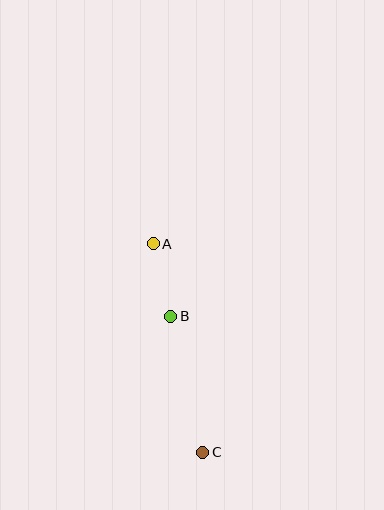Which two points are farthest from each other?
Points A and C are farthest from each other.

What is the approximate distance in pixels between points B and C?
The distance between B and C is approximately 140 pixels.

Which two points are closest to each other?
Points A and B are closest to each other.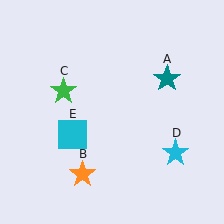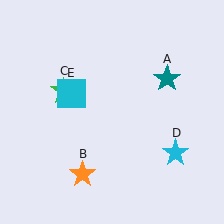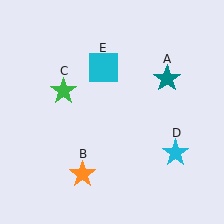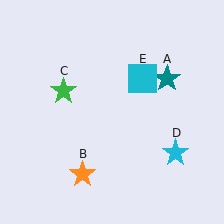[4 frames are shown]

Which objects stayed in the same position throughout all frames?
Teal star (object A) and orange star (object B) and green star (object C) and cyan star (object D) remained stationary.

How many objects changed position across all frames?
1 object changed position: cyan square (object E).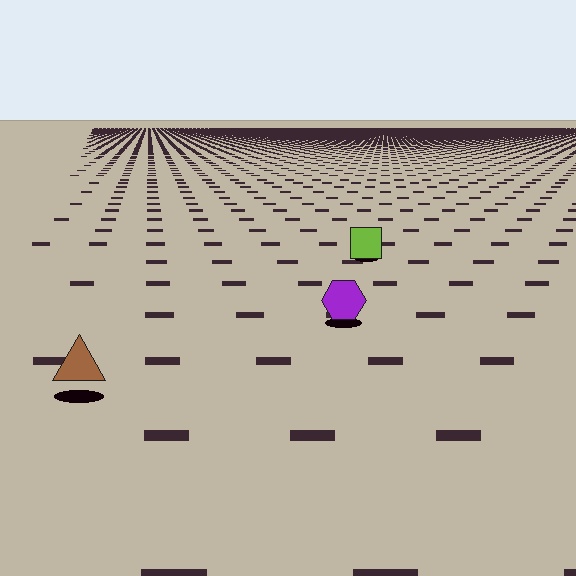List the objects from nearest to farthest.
From nearest to farthest: the brown triangle, the purple hexagon, the lime square.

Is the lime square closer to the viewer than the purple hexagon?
No. The purple hexagon is closer — you can tell from the texture gradient: the ground texture is coarser near it.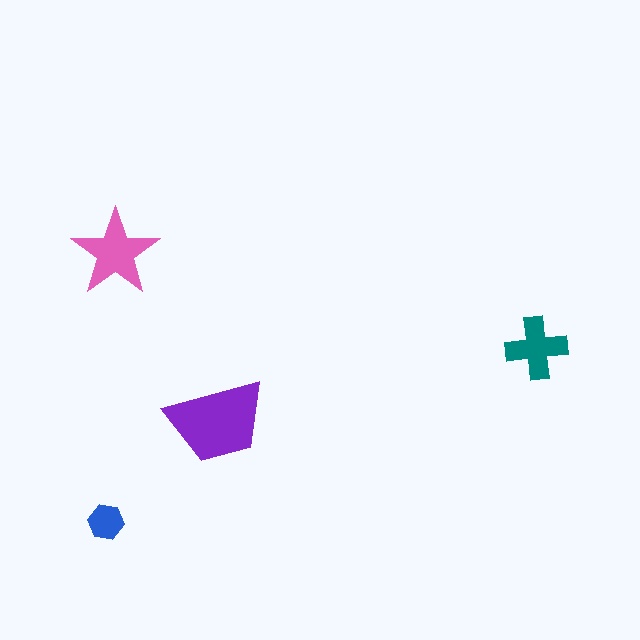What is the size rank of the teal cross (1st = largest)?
3rd.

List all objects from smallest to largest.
The blue hexagon, the teal cross, the pink star, the purple trapezoid.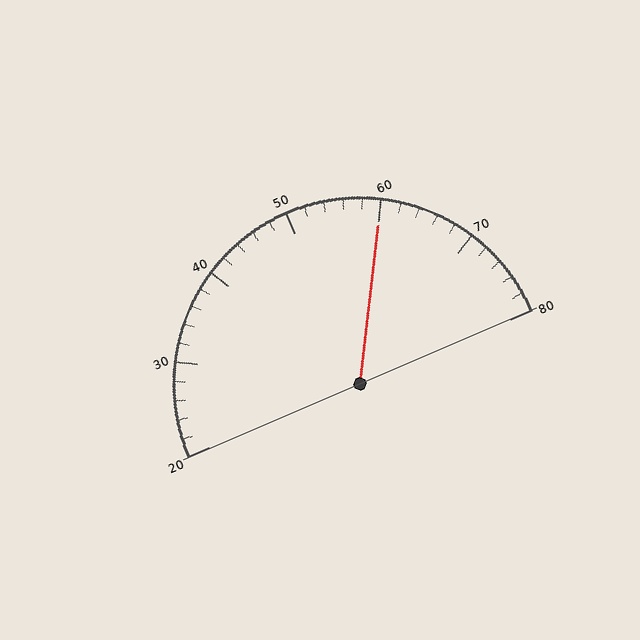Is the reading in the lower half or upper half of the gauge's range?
The reading is in the upper half of the range (20 to 80).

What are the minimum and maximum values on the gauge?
The gauge ranges from 20 to 80.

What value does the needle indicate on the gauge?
The needle indicates approximately 60.